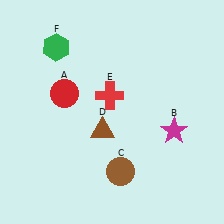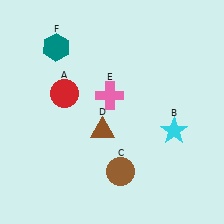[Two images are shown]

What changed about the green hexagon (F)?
In Image 1, F is green. In Image 2, it changed to teal.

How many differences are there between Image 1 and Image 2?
There are 3 differences between the two images.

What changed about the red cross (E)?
In Image 1, E is red. In Image 2, it changed to pink.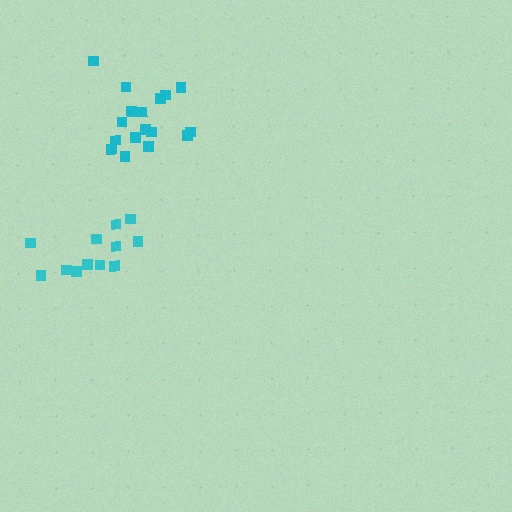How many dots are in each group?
Group 1: 17 dots, Group 2: 12 dots (29 total).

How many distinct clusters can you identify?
There are 2 distinct clusters.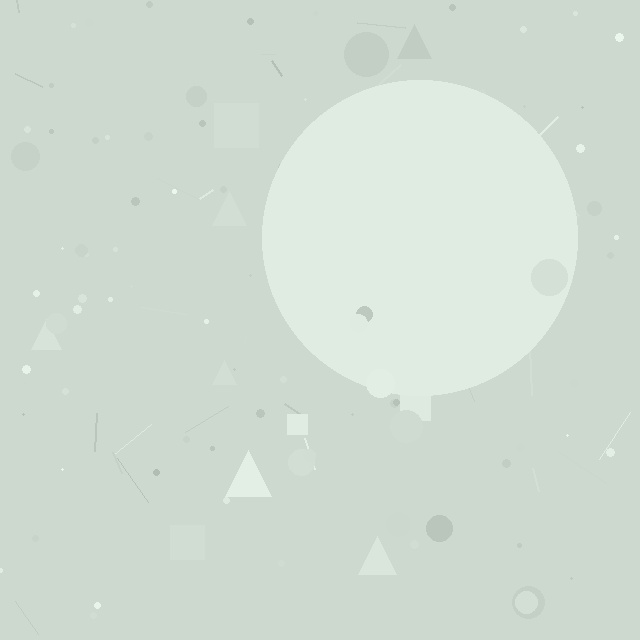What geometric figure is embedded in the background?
A circle is embedded in the background.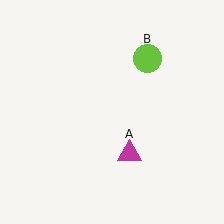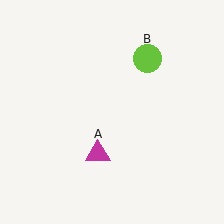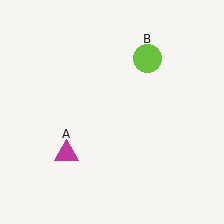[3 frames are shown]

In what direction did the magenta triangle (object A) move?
The magenta triangle (object A) moved left.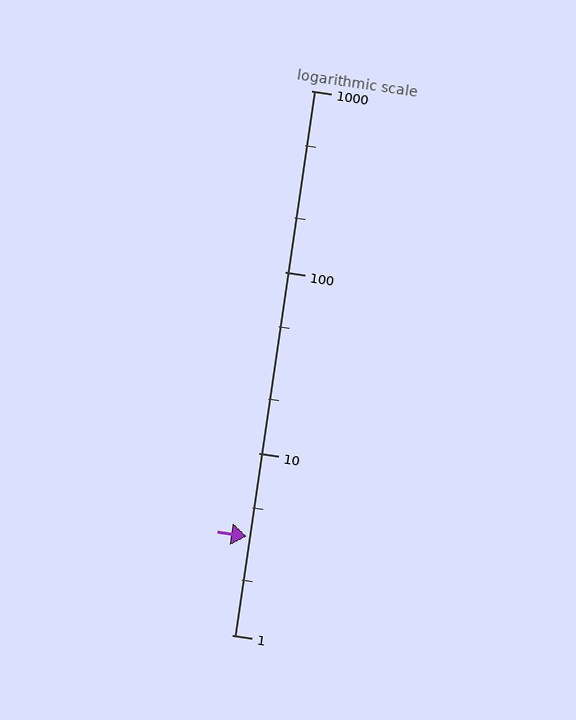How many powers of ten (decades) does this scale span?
The scale spans 3 decades, from 1 to 1000.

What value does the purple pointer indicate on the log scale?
The pointer indicates approximately 3.5.